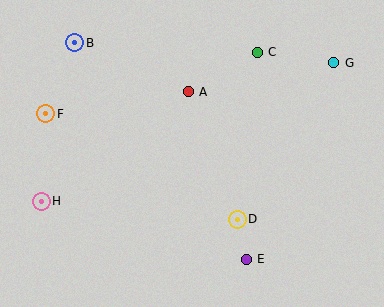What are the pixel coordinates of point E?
Point E is at (246, 259).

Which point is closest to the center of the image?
Point A at (188, 92) is closest to the center.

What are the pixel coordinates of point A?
Point A is at (188, 92).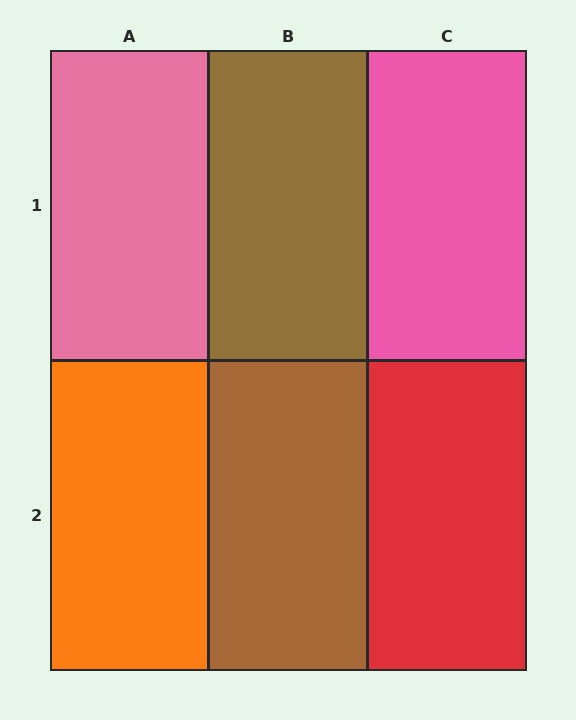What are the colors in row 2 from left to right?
Orange, brown, red.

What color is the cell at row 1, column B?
Brown.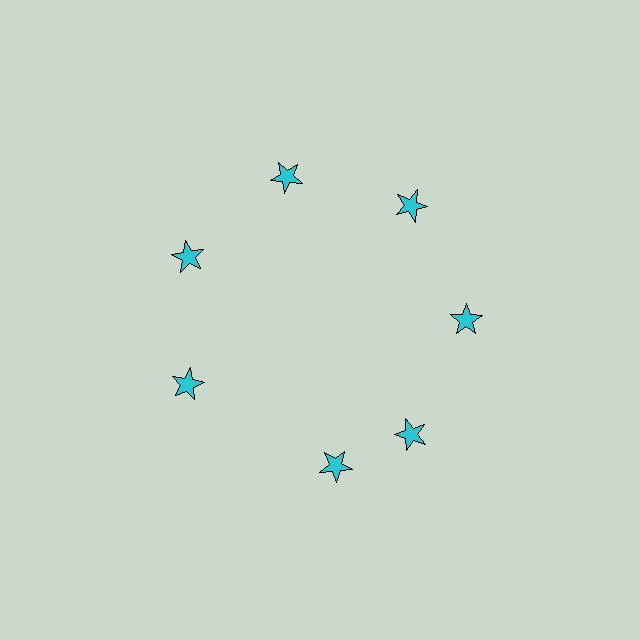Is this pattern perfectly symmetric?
No. The 7 cyan stars are arranged in a ring, but one element near the 6 o'clock position is rotated out of alignment along the ring, breaking the 7-fold rotational symmetry.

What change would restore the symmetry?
The symmetry would be restored by rotating it back into even spacing with its neighbors so that all 7 stars sit at equal angles and equal distance from the center.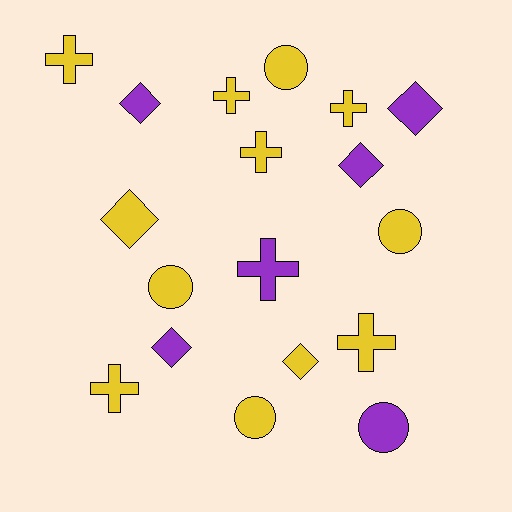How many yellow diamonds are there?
There are 2 yellow diamonds.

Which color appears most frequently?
Yellow, with 12 objects.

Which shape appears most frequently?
Cross, with 7 objects.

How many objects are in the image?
There are 18 objects.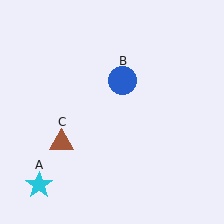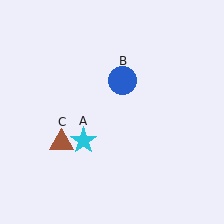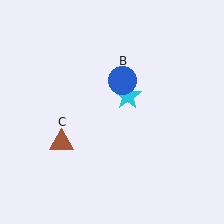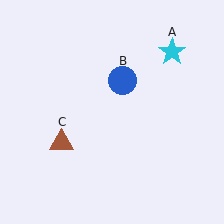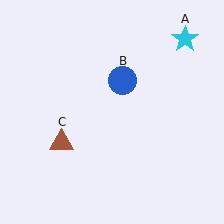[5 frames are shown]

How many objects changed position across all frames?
1 object changed position: cyan star (object A).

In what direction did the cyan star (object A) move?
The cyan star (object A) moved up and to the right.